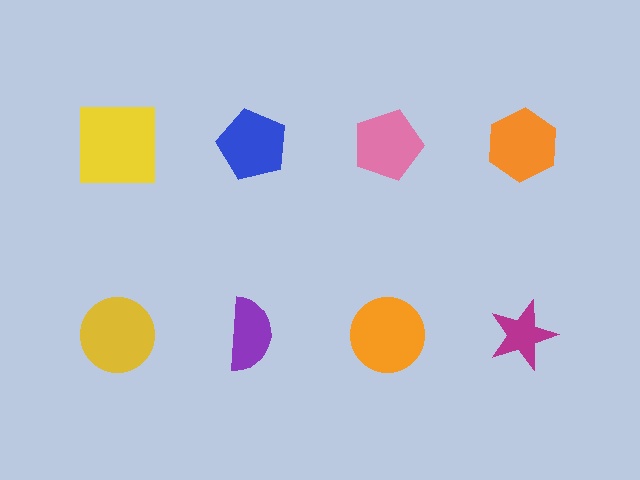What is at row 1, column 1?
A yellow square.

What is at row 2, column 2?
A purple semicircle.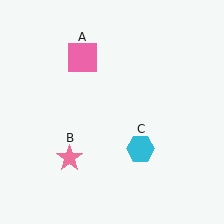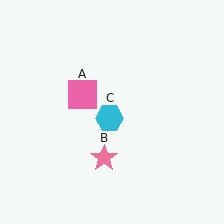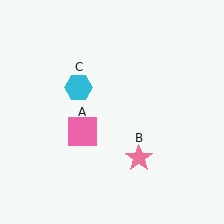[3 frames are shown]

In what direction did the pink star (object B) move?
The pink star (object B) moved right.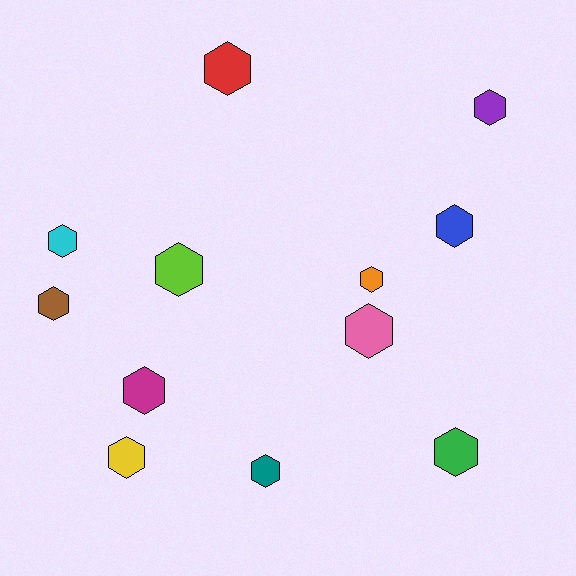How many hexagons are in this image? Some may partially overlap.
There are 12 hexagons.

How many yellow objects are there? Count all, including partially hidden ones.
There is 1 yellow object.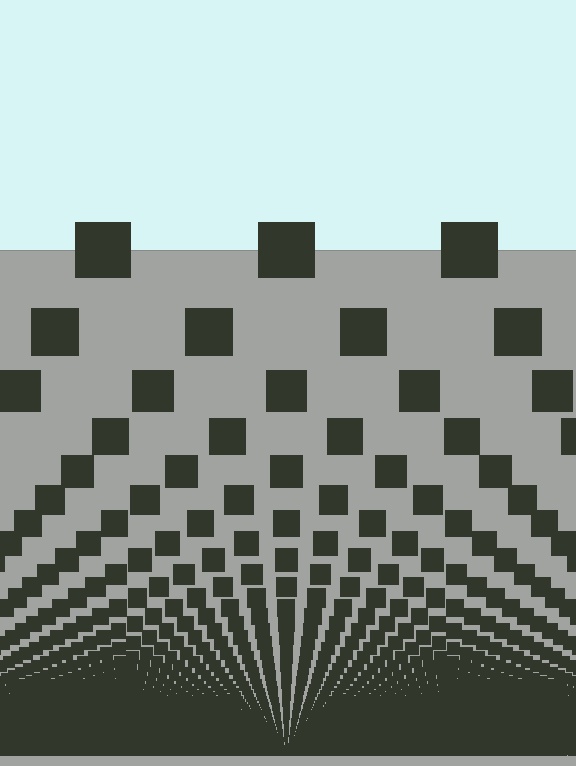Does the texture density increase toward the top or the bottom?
Density increases toward the bottom.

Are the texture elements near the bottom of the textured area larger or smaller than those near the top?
Smaller. The gradient is inverted — elements near the bottom are smaller and denser.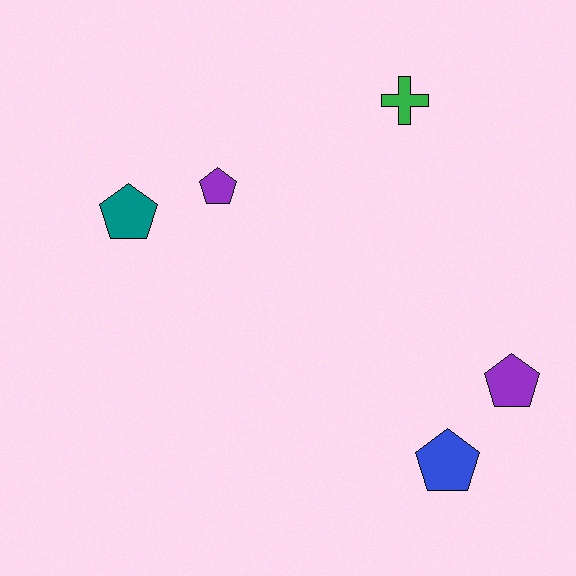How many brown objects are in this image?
There are no brown objects.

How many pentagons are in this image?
There are 4 pentagons.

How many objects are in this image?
There are 5 objects.